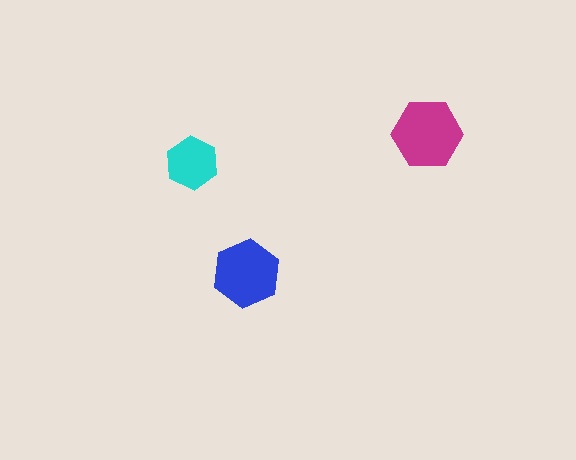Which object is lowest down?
The blue hexagon is bottommost.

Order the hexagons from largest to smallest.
the magenta one, the blue one, the cyan one.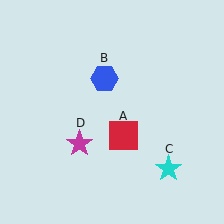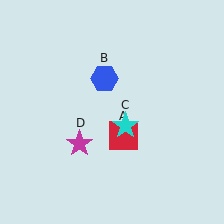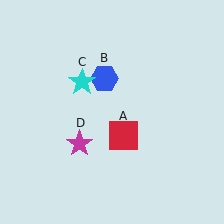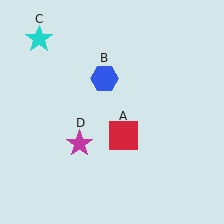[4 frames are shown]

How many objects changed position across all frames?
1 object changed position: cyan star (object C).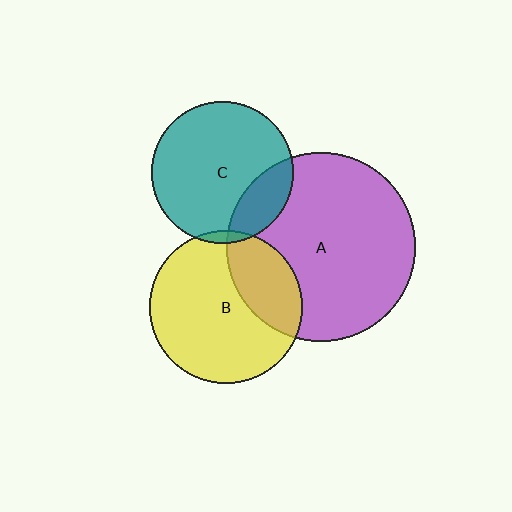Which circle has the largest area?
Circle A (purple).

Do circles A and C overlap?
Yes.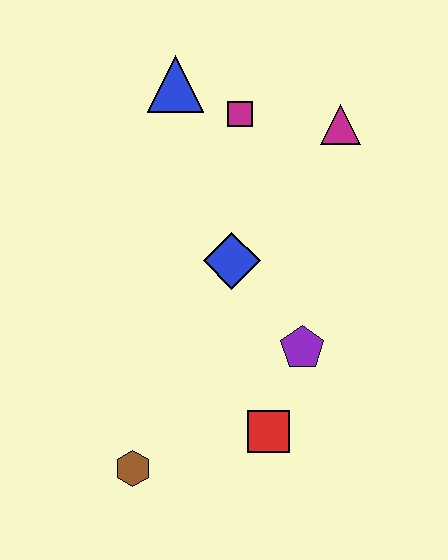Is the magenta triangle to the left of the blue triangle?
No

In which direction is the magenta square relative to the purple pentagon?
The magenta square is above the purple pentagon.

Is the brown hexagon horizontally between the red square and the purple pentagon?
No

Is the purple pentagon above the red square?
Yes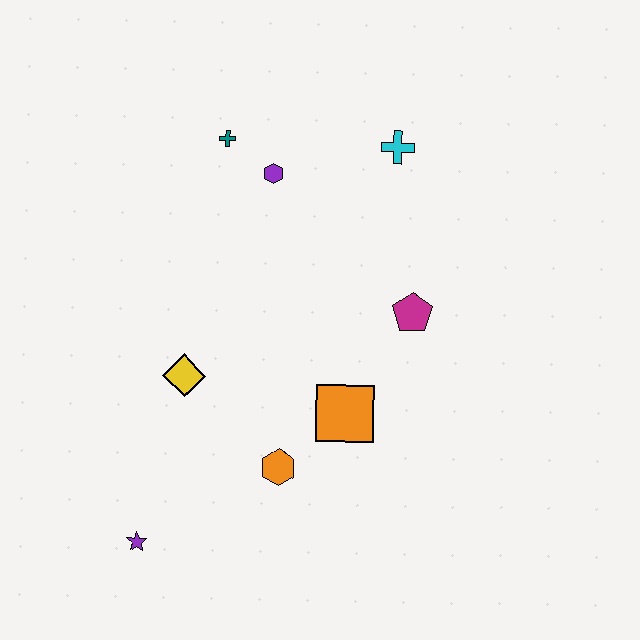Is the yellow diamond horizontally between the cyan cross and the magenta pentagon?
No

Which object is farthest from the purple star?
The cyan cross is farthest from the purple star.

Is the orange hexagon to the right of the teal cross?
Yes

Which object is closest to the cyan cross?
The purple hexagon is closest to the cyan cross.